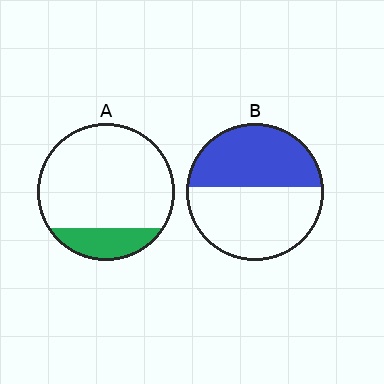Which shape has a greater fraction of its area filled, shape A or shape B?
Shape B.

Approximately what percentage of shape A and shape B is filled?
A is approximately 20% and B is approximately 45%.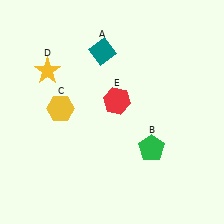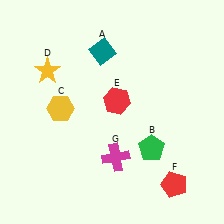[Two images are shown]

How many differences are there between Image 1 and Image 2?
There are 2 differences between the two images.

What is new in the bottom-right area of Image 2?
A red pentagon (F) was added in the bottom-right area of Image 2.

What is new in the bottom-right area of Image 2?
A magenta cross (G) was added in the bottom-right area of Image 2.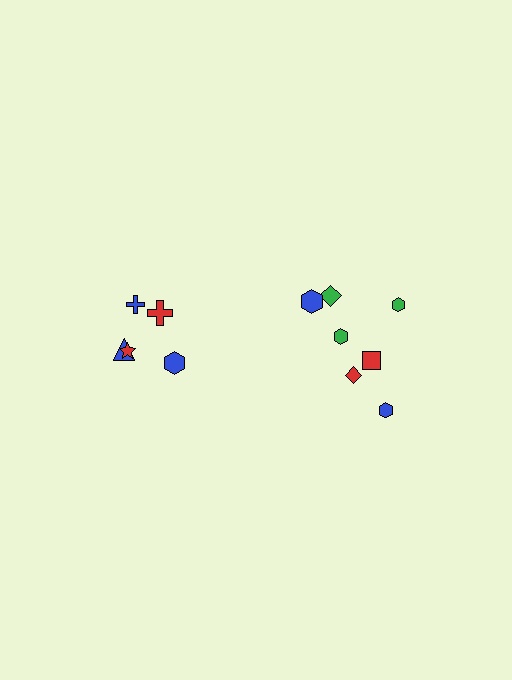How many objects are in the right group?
There are 7 objects.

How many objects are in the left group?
There are 5 objects.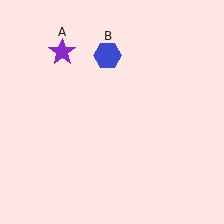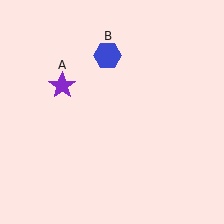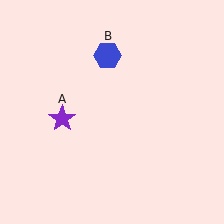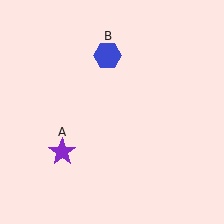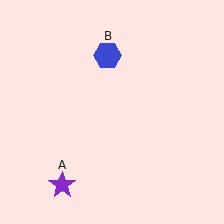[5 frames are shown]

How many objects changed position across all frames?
1 object changed position: purple star (object A).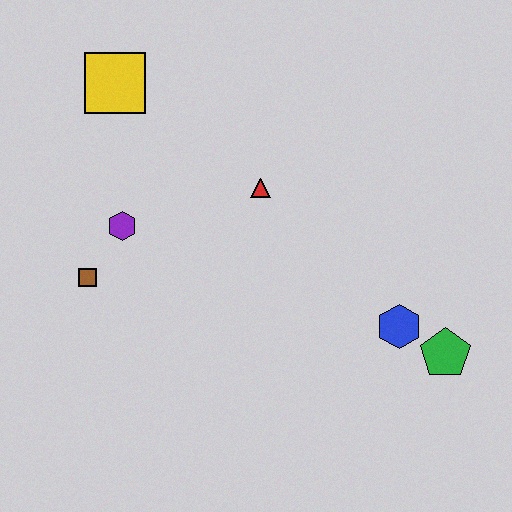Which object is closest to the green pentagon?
The blue hexagon is closest to the green pentagon.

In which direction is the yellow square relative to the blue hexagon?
The yellow square is to the left of the blue hexagon.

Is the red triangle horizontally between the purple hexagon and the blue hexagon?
Yes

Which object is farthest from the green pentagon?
The yellow square is farthest from the green pentagon.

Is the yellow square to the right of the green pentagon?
No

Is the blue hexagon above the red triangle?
No